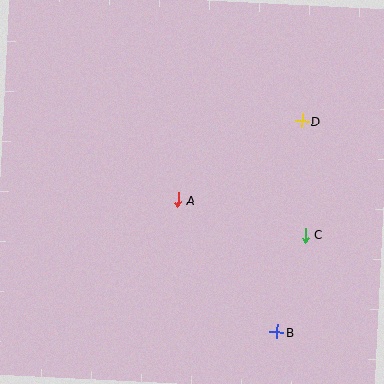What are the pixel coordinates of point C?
Point C is at (305, 235).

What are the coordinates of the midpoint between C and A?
The midpoint between C and A is at (242, 218).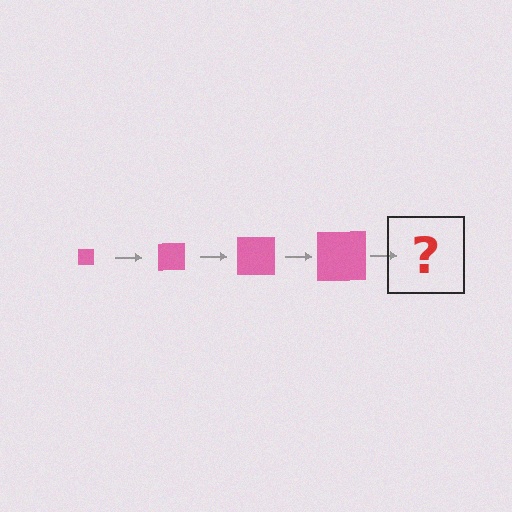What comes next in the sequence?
The next element should be a pink square, larger than the previous one.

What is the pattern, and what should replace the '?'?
The pattern is that the square gets progressively larger each step. The '?' should be a pink square, larger than the previous one.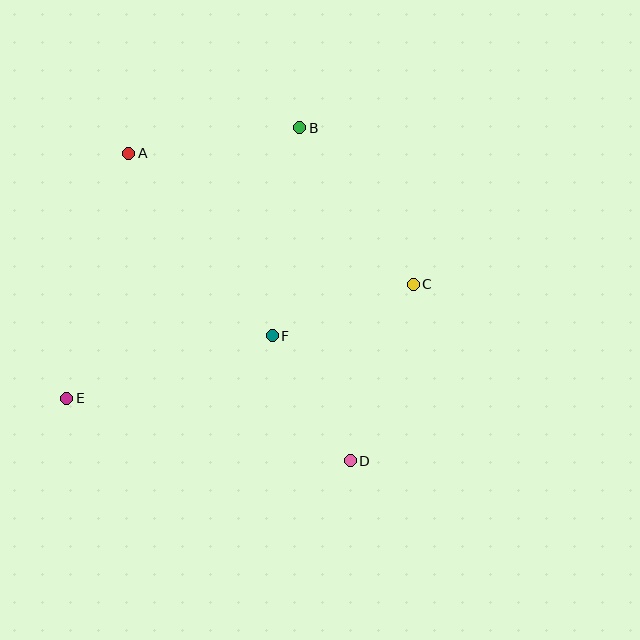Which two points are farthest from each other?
Points A and D are farthest from each other.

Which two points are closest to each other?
Points D and F are closest to each other.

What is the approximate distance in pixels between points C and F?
The distance between C and F is approximately 150 pixels.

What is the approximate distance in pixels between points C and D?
The distance between C and D is approximately 187 pixels.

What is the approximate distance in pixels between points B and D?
The distance between B and D is approximately 337 pixels.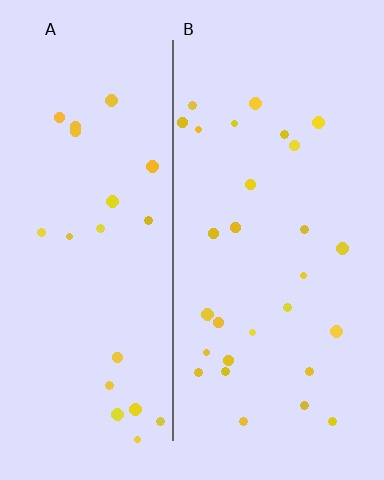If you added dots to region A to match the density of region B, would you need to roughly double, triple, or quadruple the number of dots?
Approximately double.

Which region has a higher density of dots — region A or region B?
B (the right).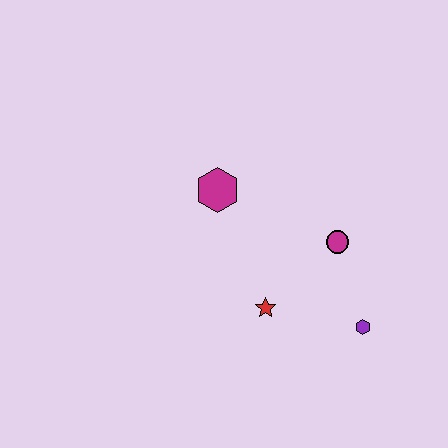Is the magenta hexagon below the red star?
No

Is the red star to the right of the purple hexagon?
No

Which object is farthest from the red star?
The magenta hexagon is farthest from the red star.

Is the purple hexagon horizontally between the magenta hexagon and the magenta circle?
No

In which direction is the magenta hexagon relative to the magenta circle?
The magenta hexagon is to the left of the magenta circle.